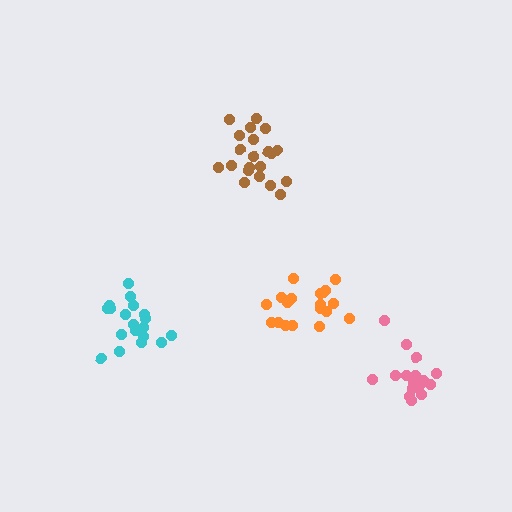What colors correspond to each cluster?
The clusters are colored: pink, brown, cyan, orange.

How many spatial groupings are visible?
There are 4 spatial groupings.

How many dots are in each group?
Group 1: 17 dots, Group 2: 21 dots, Group 3: 19 dots, Group 4: 19 dots (76 total).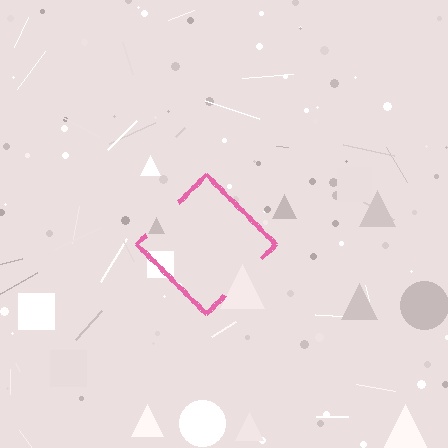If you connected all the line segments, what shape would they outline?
They would outline a diamond.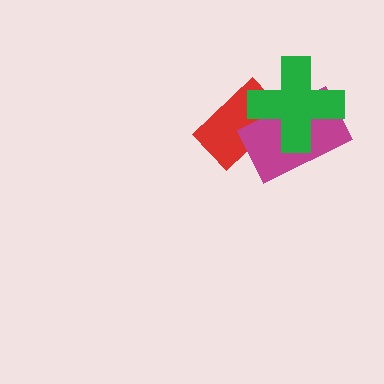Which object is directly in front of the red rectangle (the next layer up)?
The magenta rectangle is directly in front of the red rectangle.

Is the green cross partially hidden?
No, no other shape covers it.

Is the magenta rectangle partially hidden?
Yes, it is partially covered by another shape.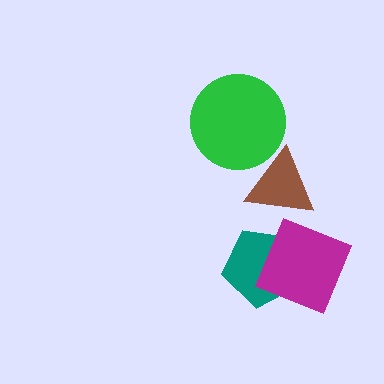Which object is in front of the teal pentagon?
The magenta square is in front of the teal pentagon.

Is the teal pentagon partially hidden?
Yes, it is partially covered by another shape.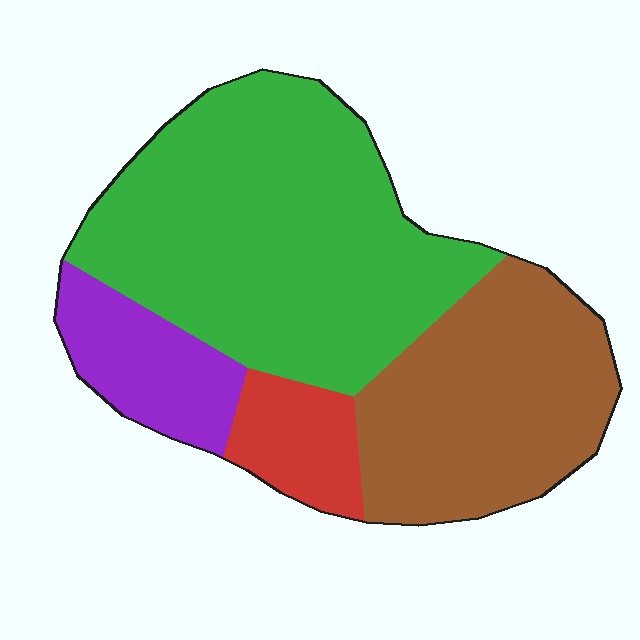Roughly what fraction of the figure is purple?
Purple covers about 10% of the figure.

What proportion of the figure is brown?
Brown covers 30% of the figure.